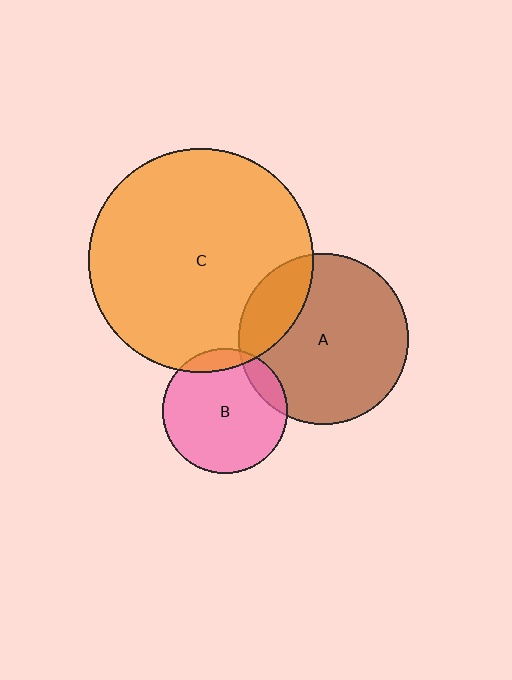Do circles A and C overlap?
Yes.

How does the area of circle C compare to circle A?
Approximately 1.7 times.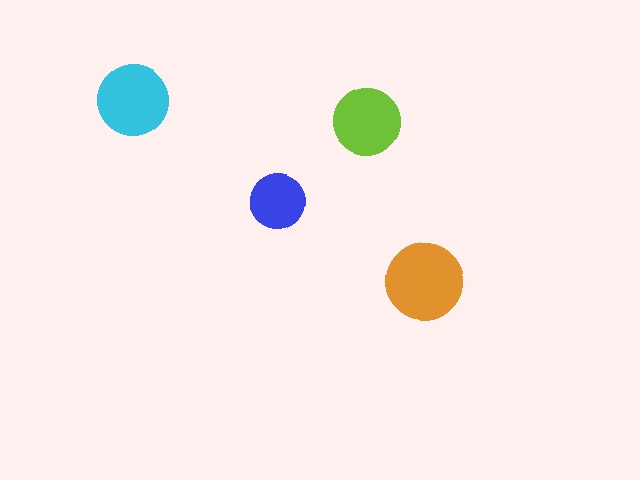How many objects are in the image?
There are 4 objects in the image.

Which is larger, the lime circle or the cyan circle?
The cyan one.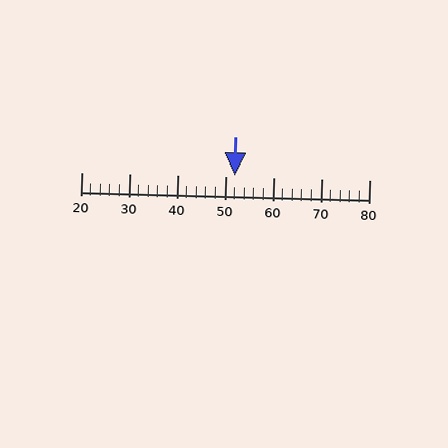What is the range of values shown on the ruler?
The ruler shows values from 20 to 80.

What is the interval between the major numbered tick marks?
The major tick marks are spaced 10 units apart.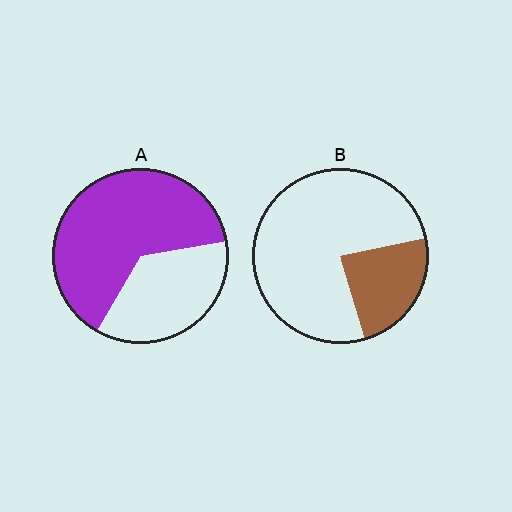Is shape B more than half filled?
No.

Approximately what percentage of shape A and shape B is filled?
A is approximately 65% and B is approximately 25%.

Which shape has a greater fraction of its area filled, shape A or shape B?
Shape A.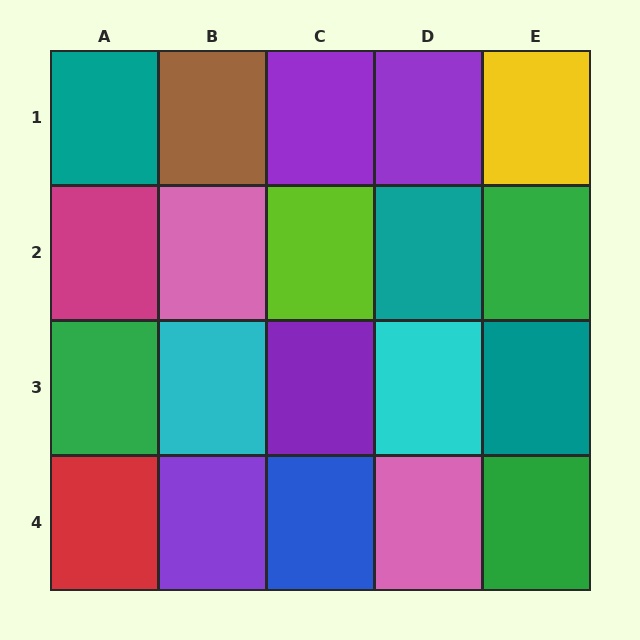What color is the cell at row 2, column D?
Teal.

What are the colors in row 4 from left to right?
Red, purple, blue, pink, green.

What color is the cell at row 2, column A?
Magenta.